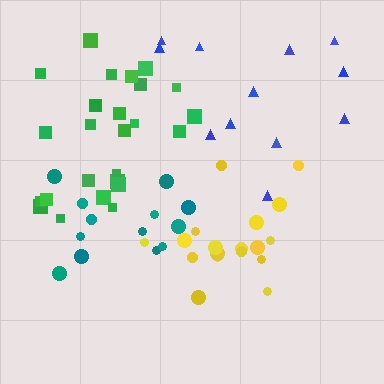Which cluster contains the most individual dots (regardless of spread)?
Green (25).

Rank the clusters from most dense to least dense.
yellow, green, teal, blue.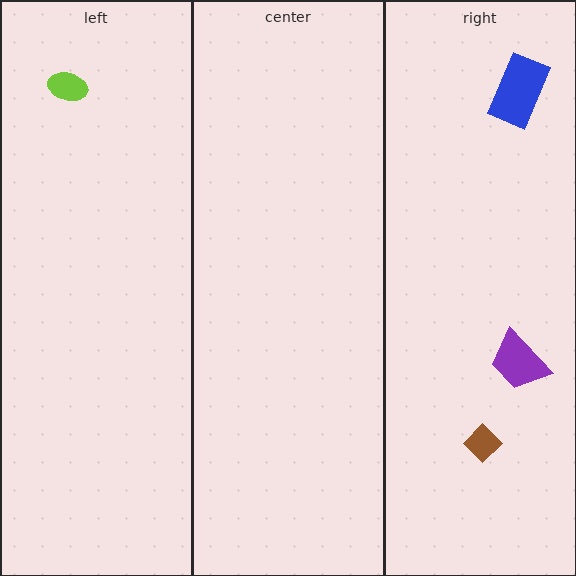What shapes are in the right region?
The blue rectangle, the purple trapezoid, the brown diamond.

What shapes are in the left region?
The lime ellipse.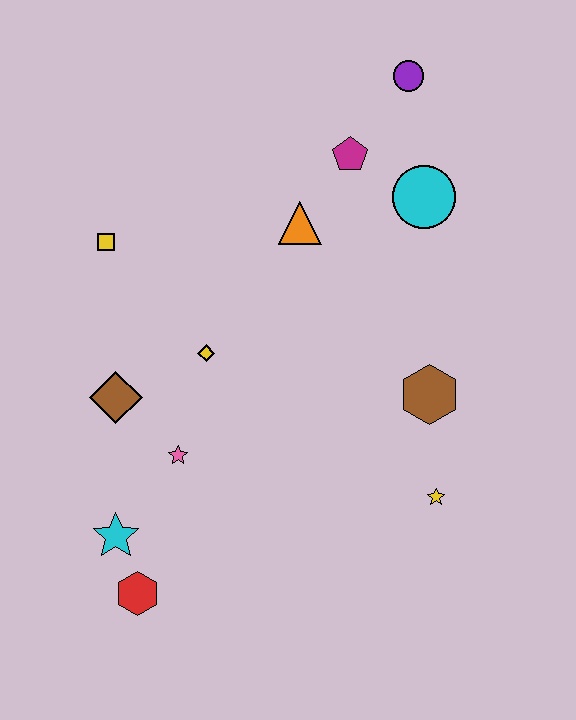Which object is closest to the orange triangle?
The magenta pentagon is closest to the orange triangle.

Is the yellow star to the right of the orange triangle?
Yes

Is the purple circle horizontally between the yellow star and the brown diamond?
Yes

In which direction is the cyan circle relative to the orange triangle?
The cyan circle is to the right of the orange triangle.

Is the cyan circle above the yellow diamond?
Yes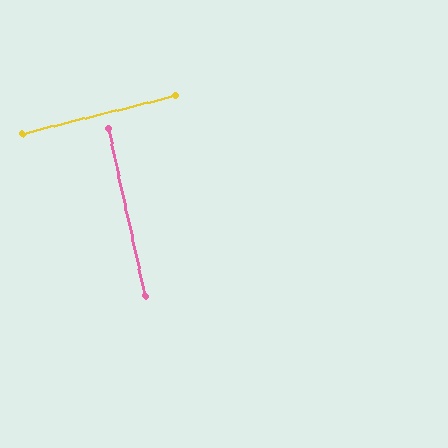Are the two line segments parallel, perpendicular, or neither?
Perpendicular — they meet at approximately 89°.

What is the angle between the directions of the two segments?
Approximately 89 degrees.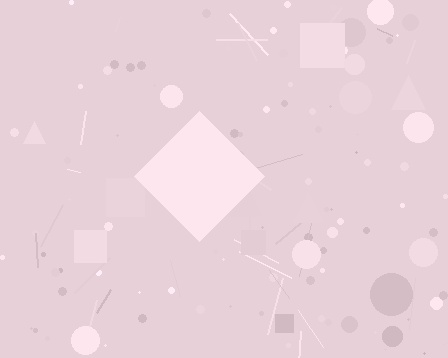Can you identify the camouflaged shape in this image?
The camouflaged shape is a diamond.